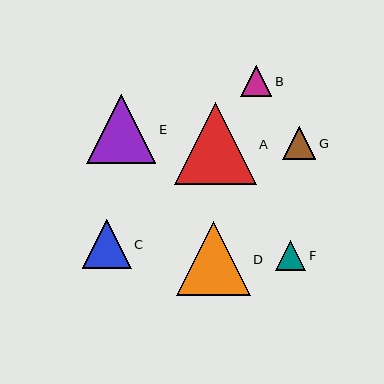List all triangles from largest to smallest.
From largest to smallest: A, D, E, C, G, B, F.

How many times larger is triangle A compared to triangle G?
Triangle A is approximately 2.4 times the size of triangle G.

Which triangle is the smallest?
Triangle F is the smallest with a size of approximately 30 pixels.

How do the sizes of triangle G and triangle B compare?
Triangle G and triangle B are approximately the same size.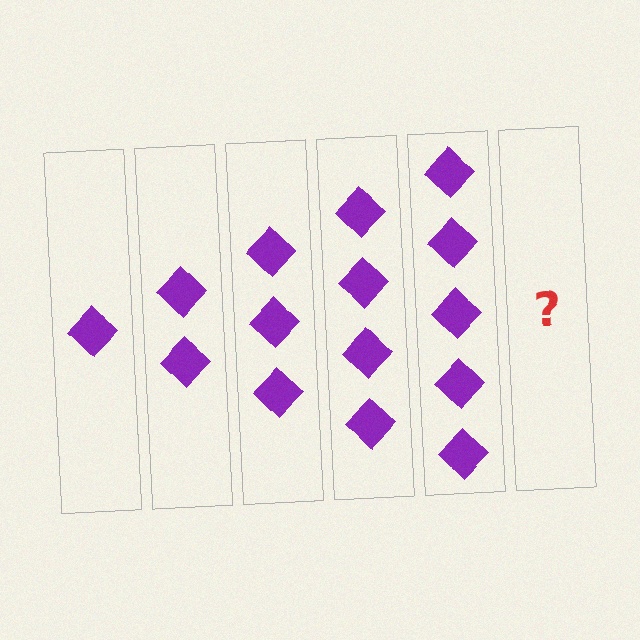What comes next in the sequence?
The next element should be 6 diamonds.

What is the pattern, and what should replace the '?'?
The pattern is that each step adds one more diamond. The '?' should be 6 diamonds.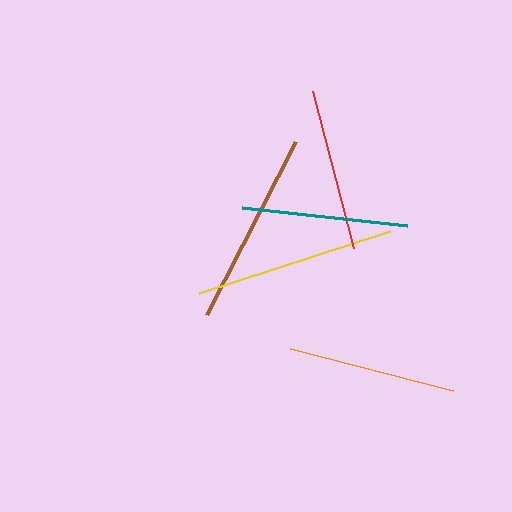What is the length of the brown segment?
The brown segment is approximately 195 pixels long.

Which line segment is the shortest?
The red line is the shortest at approximately 162 pixels.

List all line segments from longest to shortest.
From longest to shortest: yellow, brown, orange, teal, red.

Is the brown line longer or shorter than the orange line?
The brown line is longer than the orange line.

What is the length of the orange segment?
The orange segment is approximately 169 pixels long.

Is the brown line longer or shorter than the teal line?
The brown line is longer than the teal line.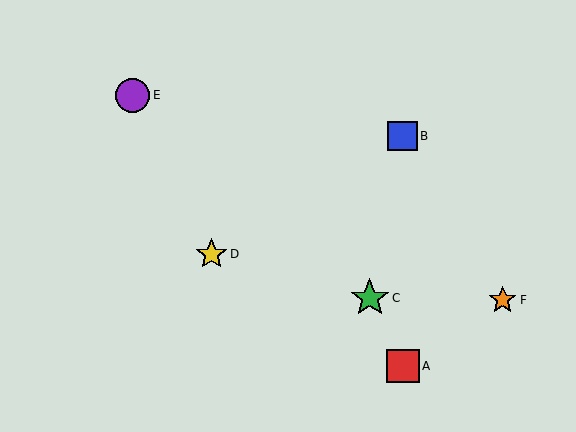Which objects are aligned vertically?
Objects A, B are aligned vertically.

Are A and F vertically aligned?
No, A is at x≈403 and F is at x≈503.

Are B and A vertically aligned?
Yes, both are at x≈403.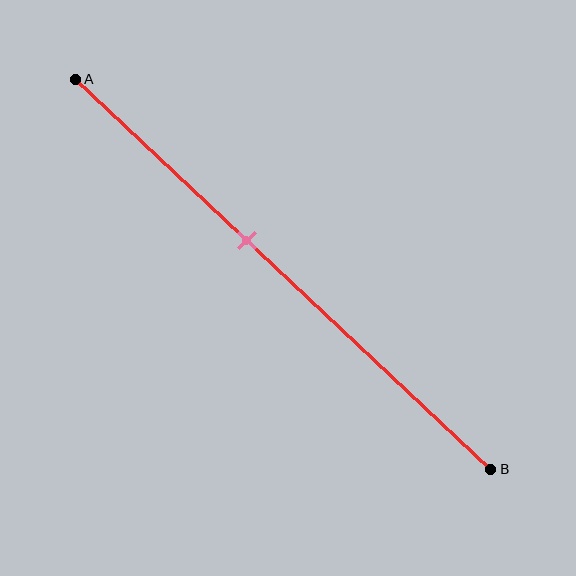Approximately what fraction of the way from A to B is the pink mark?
The pink mark is approximately 40% of the way from A to B.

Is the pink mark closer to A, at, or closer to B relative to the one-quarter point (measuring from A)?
The pink mark is closer to point B than the one-quarter point of segment AB.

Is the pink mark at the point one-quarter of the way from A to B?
No, the mark is at about 40% from A, not at the 25% one-quarter point.